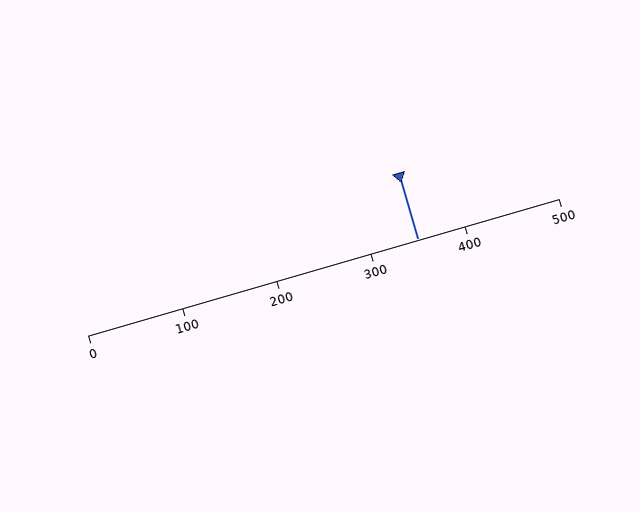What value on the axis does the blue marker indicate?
The marker indicates approximately 350.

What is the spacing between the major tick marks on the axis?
The major ticks are spaced 100 apart.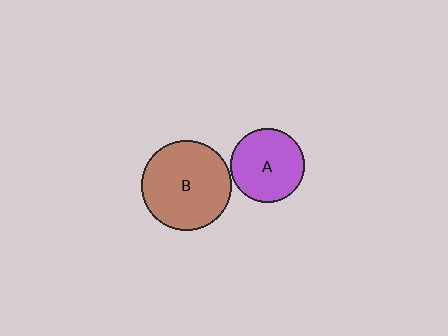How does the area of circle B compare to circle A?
Approximately 1.5 times.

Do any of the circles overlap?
No, none of the circles overlap.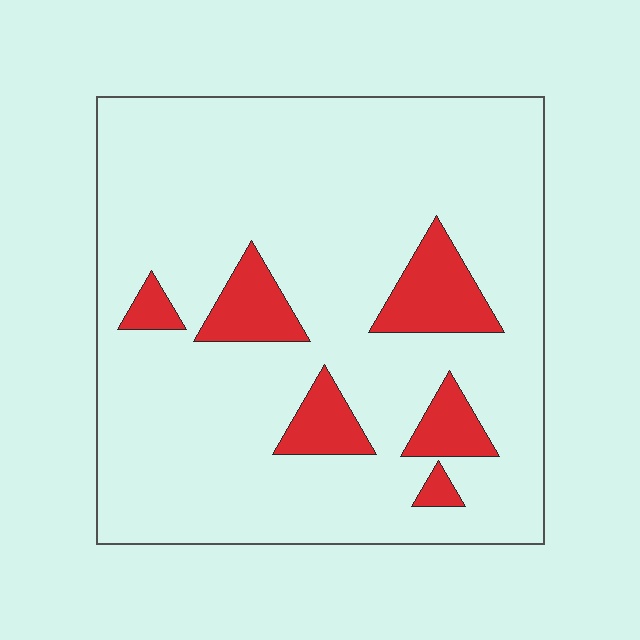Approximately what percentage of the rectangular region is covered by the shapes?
Approximately 15%.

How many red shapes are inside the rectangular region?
6.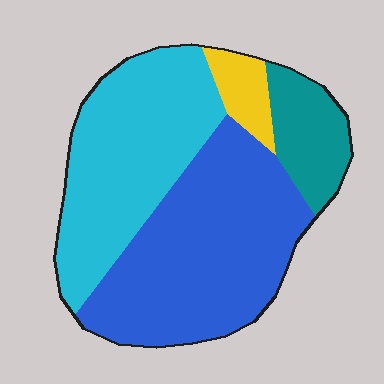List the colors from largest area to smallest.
From largest to smallest: blue, cyan, teal, yellow.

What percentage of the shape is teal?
Teal takes up about one eighth (1/8) of the shape.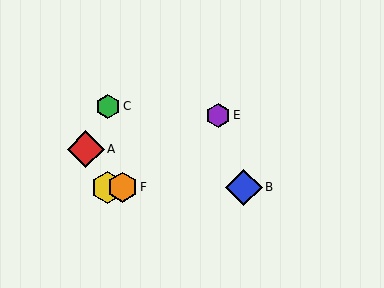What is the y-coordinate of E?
Object E is at y≈115.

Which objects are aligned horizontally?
Objects B, D, F are aligned horizontally.